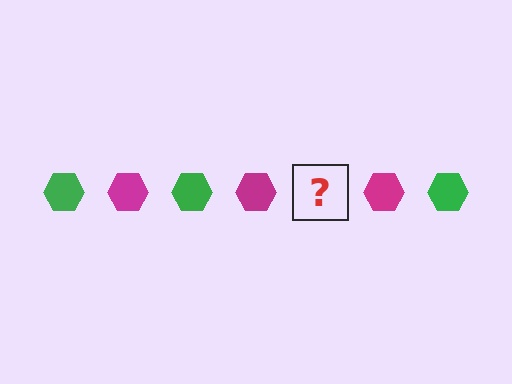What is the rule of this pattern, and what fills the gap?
The rule is that the pattern cycles through green, magenta hexagons. The gap should be filled with a green hexagon.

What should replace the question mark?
The question mark should be replaced with a green hexagon.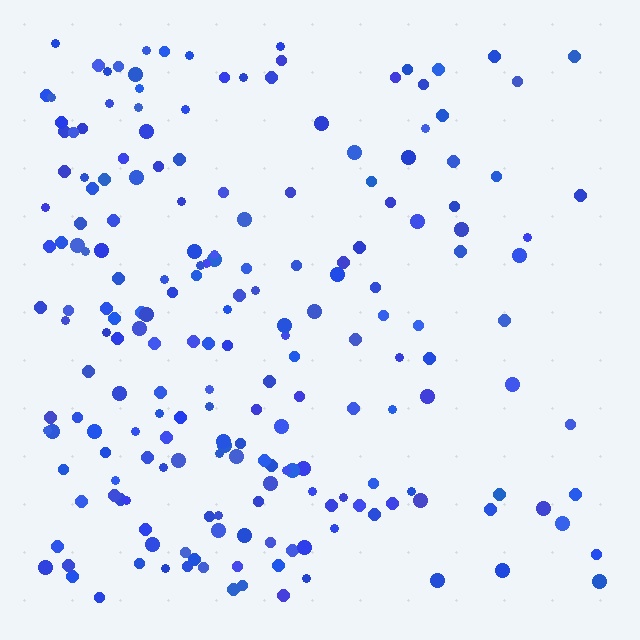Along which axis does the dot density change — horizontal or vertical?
Horizontal.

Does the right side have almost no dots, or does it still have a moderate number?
Still a moderate number, just noticeably fewer than the left.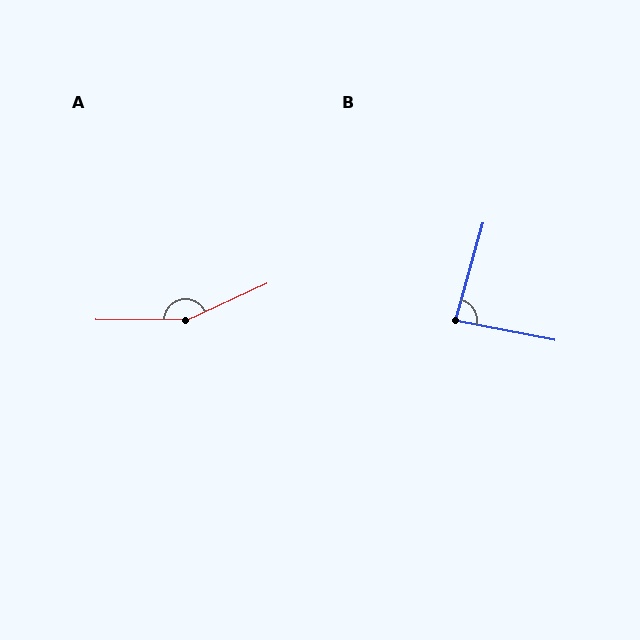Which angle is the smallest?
B, at approximately 85 degrees.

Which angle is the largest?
A, at approximately 155 degrees.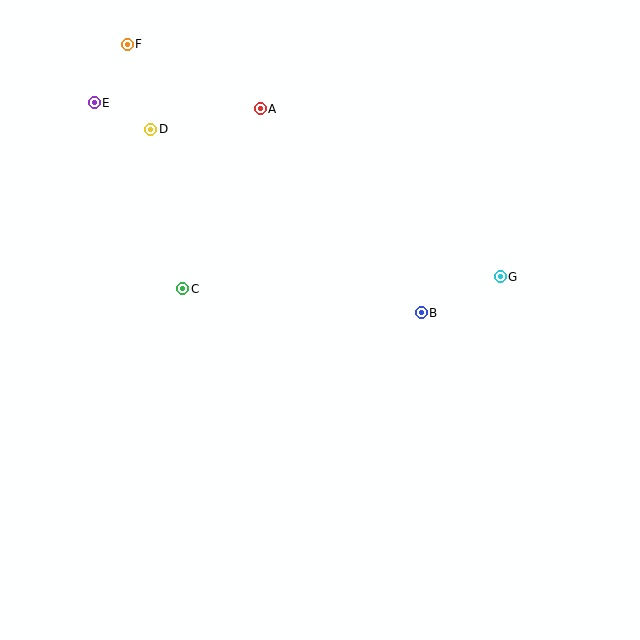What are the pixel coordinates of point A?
Point A is at (260, 109).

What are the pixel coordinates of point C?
Point C is at (183, 289).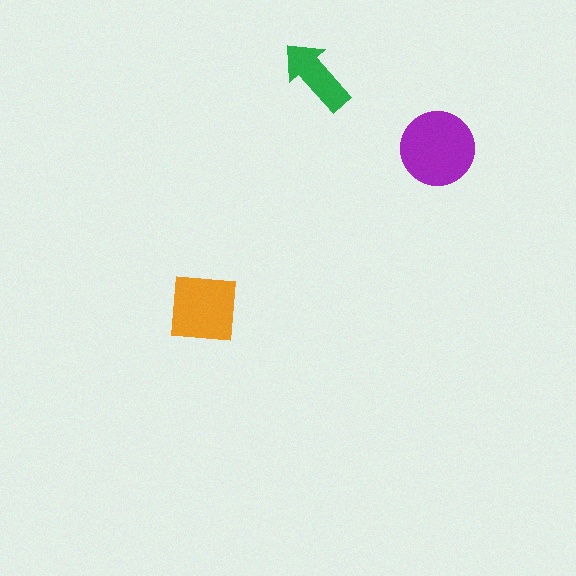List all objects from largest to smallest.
The purple circle, the orange square, the green arrow.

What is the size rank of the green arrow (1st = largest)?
3rd.